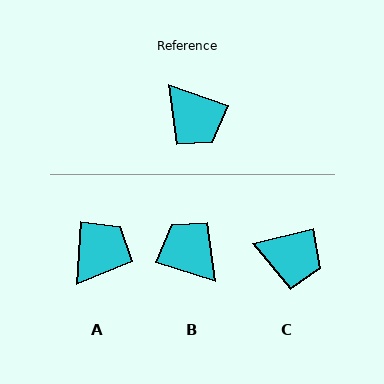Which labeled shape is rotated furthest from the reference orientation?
B, about 180 degrees away.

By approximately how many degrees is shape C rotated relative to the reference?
Approximately 32 degrees counter-clockwise.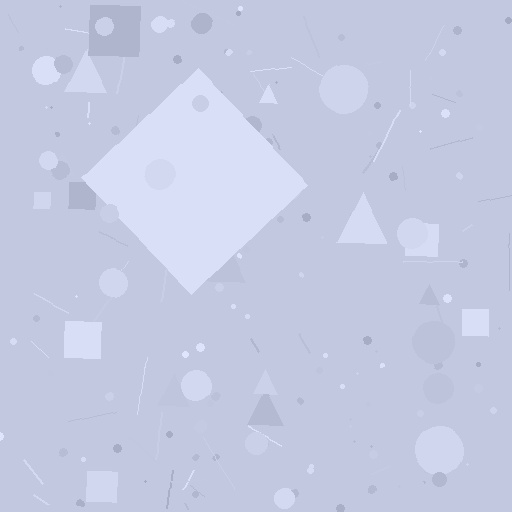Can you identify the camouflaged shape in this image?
The camouflaged shape is a diamond.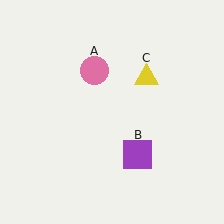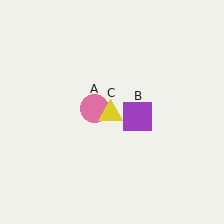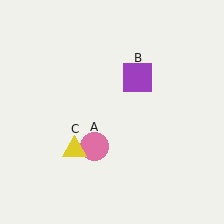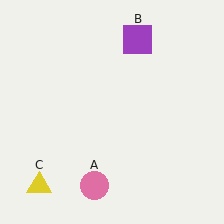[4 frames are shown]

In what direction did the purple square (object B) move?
The purple square (object B) moved up.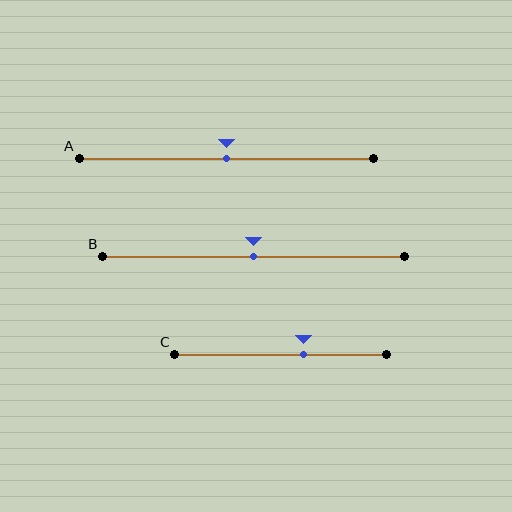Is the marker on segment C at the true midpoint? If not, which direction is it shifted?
No, the marker on segment C is shifted to the right by about 11% of the segment length.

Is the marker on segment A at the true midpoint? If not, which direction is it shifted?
Yes, the marker on segment A is at the true midpoint.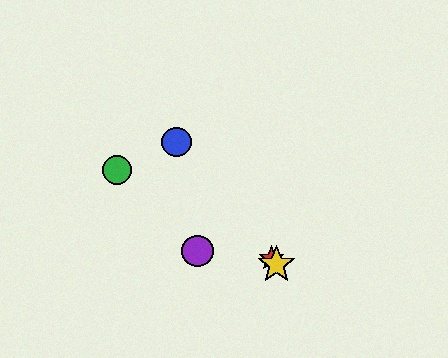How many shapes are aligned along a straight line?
3 shapes (the red star, the blue circle, the yellow star) are aligned along a straight line.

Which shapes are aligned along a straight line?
The red star, the blue circle, the yellow star are aligned along a straight line.